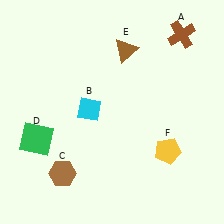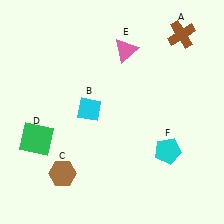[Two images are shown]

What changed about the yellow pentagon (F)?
In Image 1, F is yellow. In Image 2, it changed to cyan.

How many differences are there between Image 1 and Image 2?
There are 2 differences between the two images.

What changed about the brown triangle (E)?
In Image 1, E is brown. In Image 2, it changed to pink.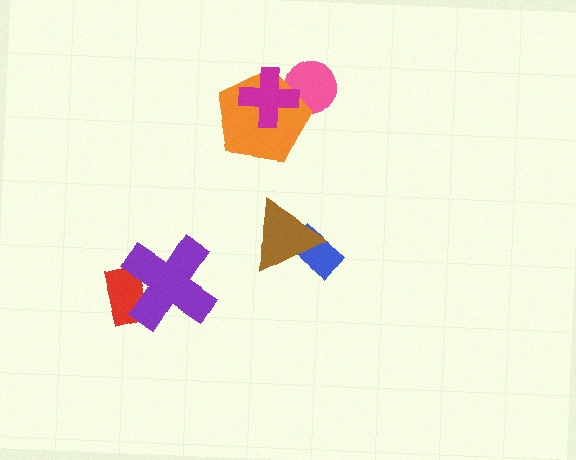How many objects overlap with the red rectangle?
1 object overlaps with the red rectangle.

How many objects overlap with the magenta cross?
2 objects overlap with the magenta cross.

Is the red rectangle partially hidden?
Yes, it is partially covered by another shape.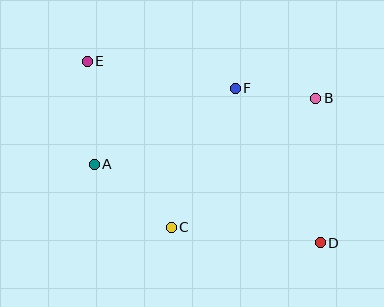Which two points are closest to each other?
Points B and F are closest to each other.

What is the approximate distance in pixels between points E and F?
The distance between E and F is approximately 151 pixels.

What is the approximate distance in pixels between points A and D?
The distance between A and D is approximately 239 pixels.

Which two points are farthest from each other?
Points D and E are farthest from each other.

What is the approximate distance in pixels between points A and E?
The distance between A and E is approximately 103 pixels.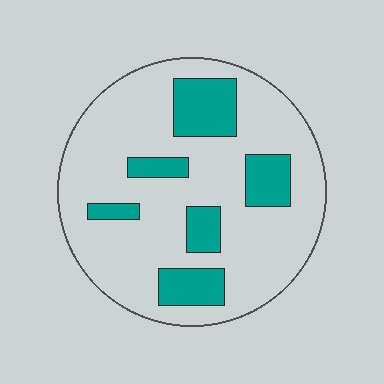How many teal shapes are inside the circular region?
6.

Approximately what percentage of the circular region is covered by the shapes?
Approximately 20%.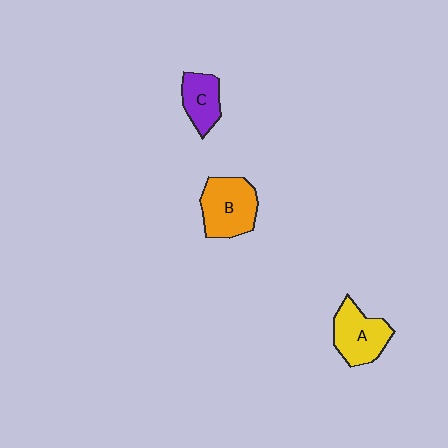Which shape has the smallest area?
Shape C (purple).